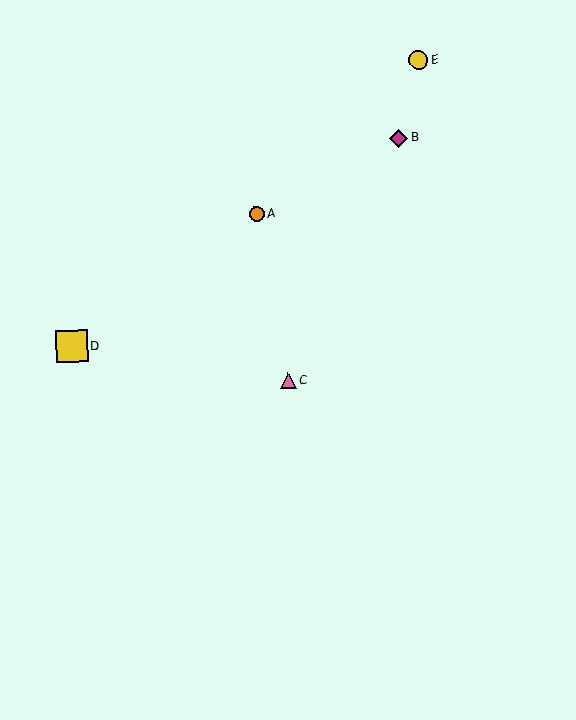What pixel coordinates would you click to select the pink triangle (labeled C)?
Click at (288, 381) to select the pink triangle C.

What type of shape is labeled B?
Shape B is a magenta diamond.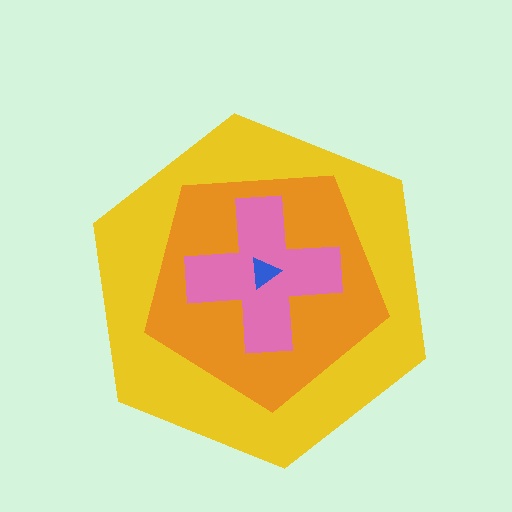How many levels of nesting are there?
4.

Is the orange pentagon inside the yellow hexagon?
Yes.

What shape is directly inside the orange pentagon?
The pink cross.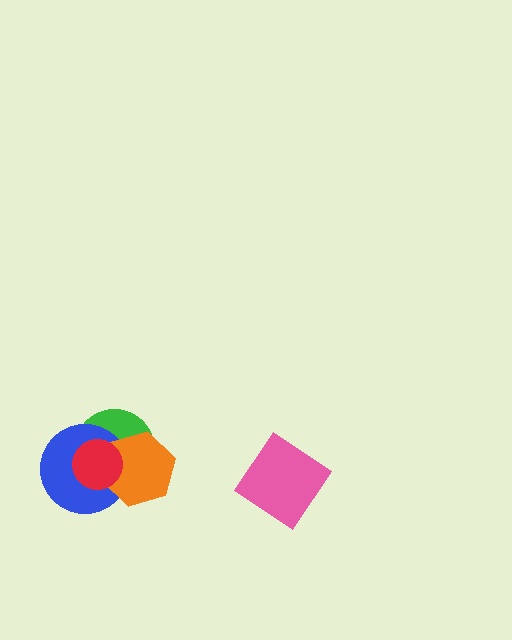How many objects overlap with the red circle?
3 objects overlap with the red circle.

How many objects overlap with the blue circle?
3 objects overlap with the blue circle.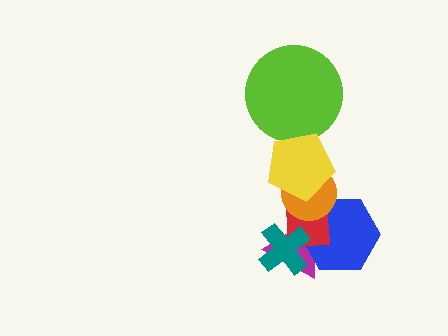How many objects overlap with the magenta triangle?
3 objects overlap with the magenta triangle.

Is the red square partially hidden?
Yes, it is partially covered by another shape.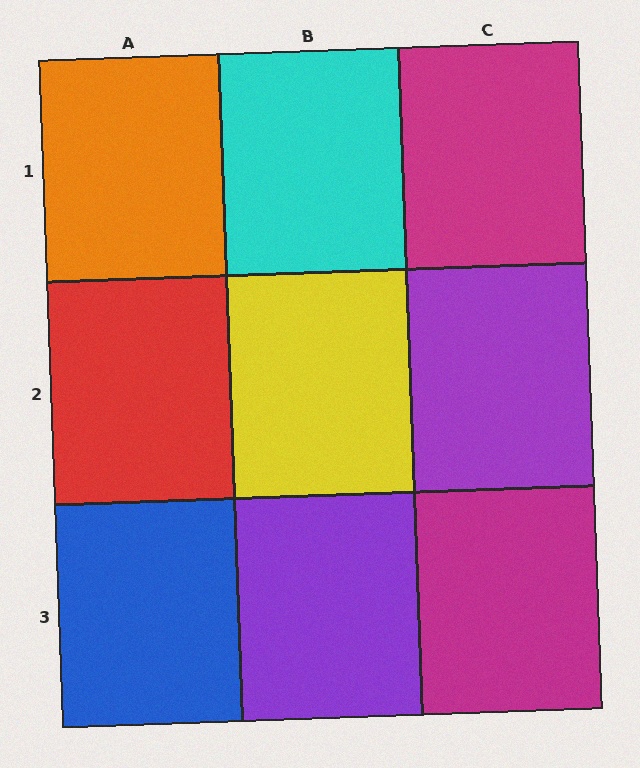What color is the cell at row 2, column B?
Yellow.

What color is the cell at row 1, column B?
Cyan.